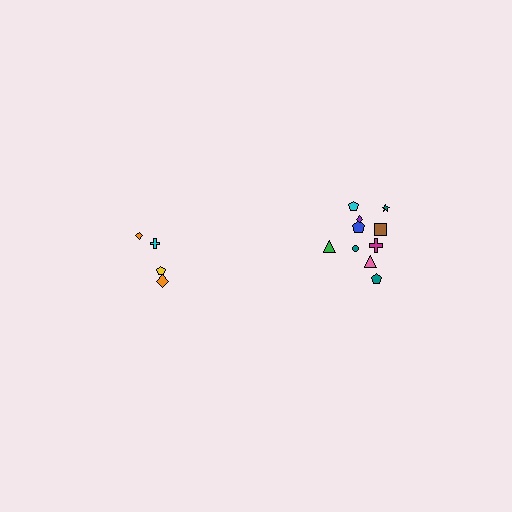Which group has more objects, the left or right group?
The right group.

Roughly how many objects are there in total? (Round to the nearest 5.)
Roughly 15 objects in total.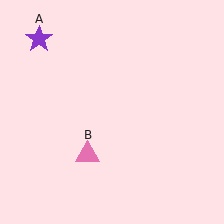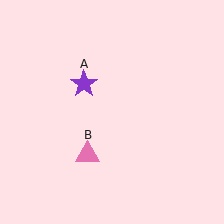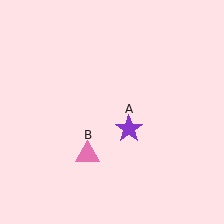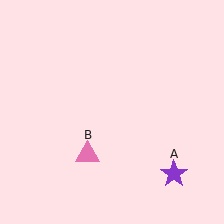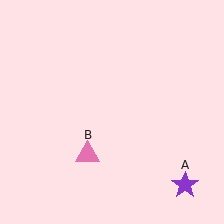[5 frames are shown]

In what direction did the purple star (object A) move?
The purple star (object A) moved down and to the right.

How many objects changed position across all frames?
1 object changed position: purple star (object A).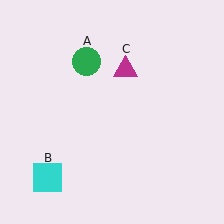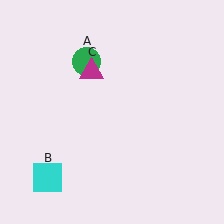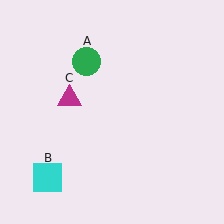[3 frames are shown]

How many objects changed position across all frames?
1 object changed position: magenta triangle (object C).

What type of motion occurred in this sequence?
The magenta triangle (object C) rotated counterclockwise around the center of the scene.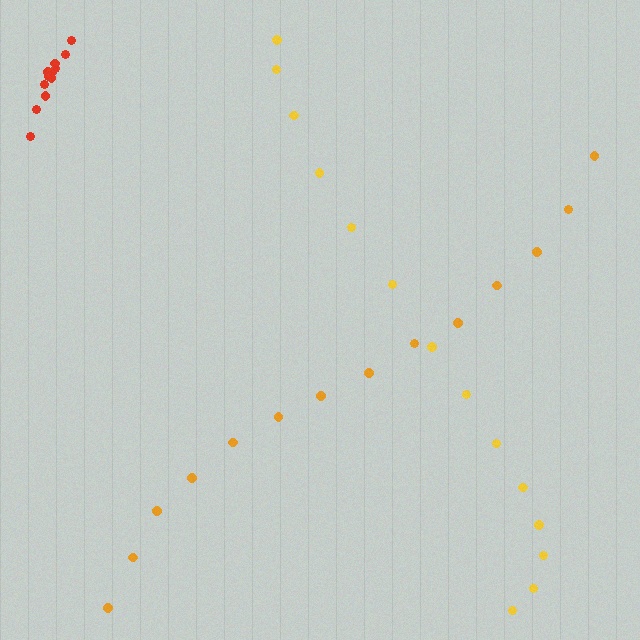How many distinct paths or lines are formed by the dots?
There are 3 distinct paths.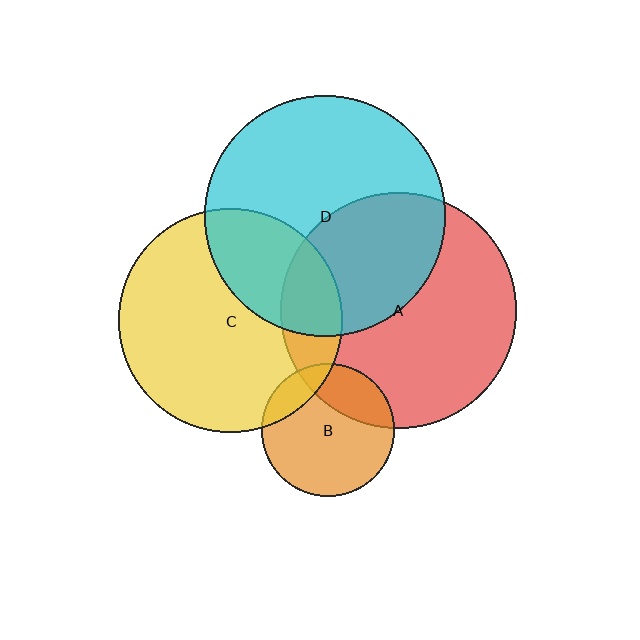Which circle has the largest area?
Circle D (cyan).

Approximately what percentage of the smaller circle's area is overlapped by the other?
Approximately 15%.